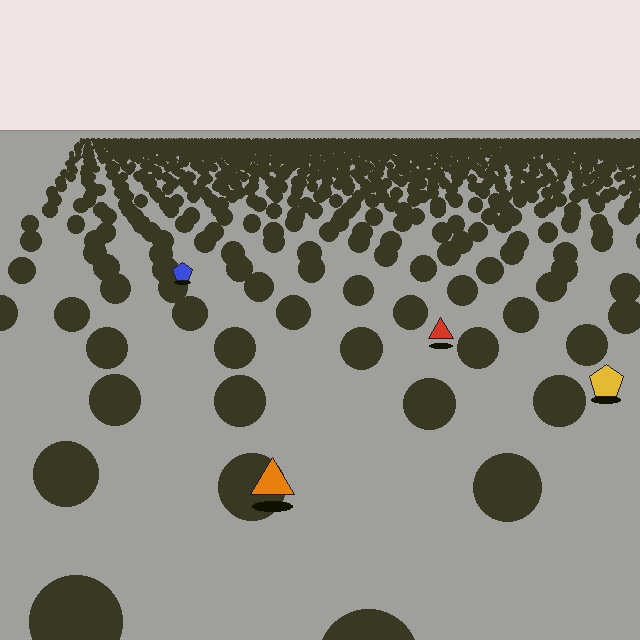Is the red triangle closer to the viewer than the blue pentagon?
Yes. The red triangle is closer — you can tell from the texture gradient: the ground texture is coarser near it.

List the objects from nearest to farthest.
From nearest to farthest: the orange triangle, the yellow pentagon, the red triangle, the blue pentagon.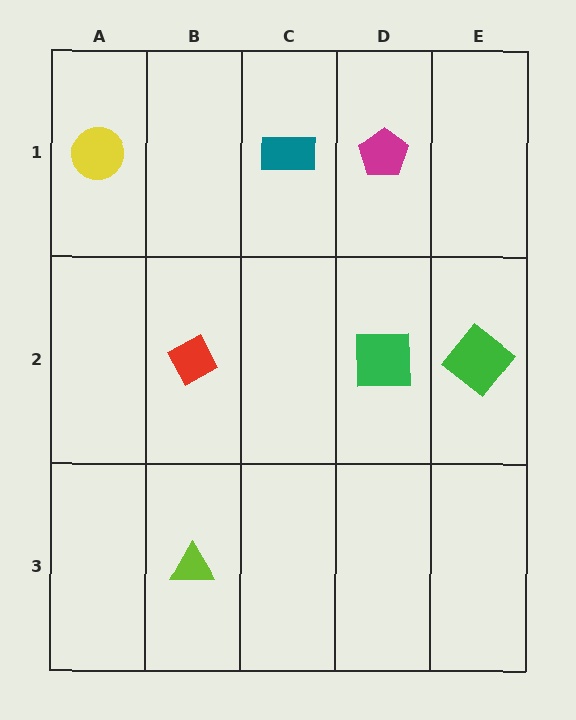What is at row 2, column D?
A green square.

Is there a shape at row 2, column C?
No, that cell is empty.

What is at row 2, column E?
A green diamond.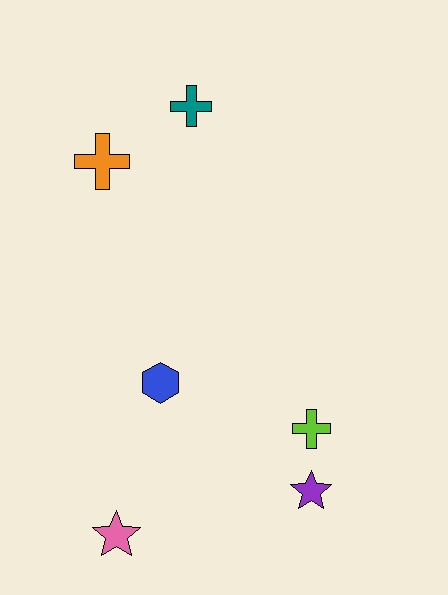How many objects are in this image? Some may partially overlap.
There are 6 objects.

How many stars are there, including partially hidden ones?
There are 2 stars.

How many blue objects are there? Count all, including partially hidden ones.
There is 1 blue object.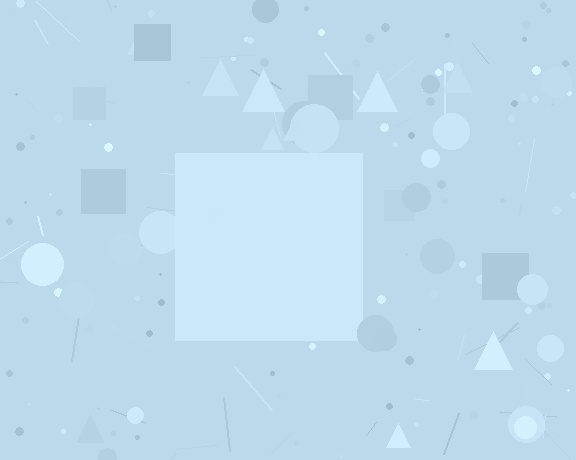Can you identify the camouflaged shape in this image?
The camouflaged shape is a square.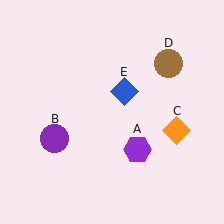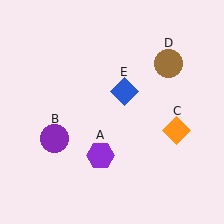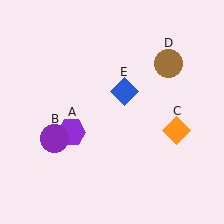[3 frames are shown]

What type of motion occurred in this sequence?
The purple hexagon (object A) rotated clockwise around the center of the scene.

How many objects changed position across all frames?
1 object changed position: purple hexagon (object A).